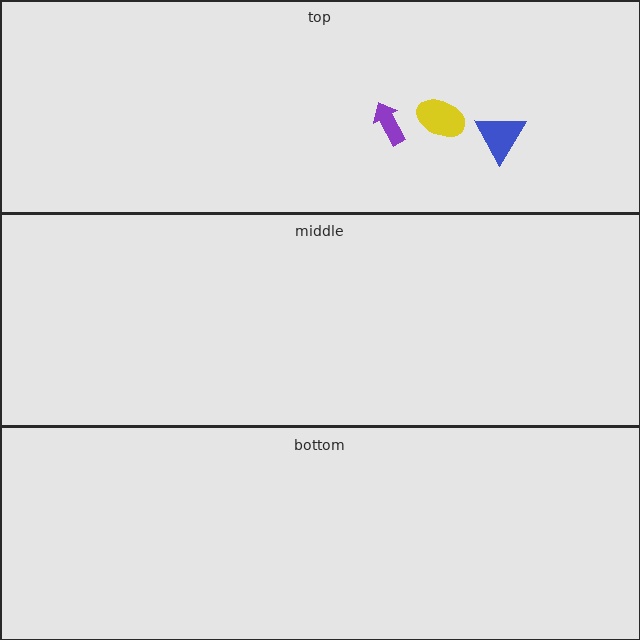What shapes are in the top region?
The blue triangle, the purple arrow, the yellow ellipse.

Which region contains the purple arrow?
The top region.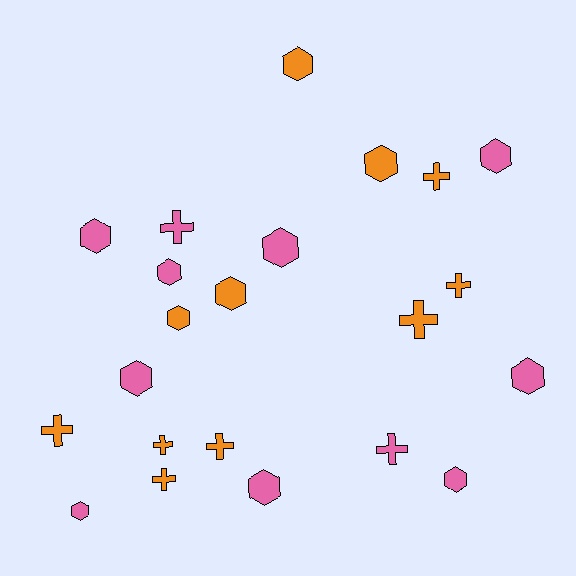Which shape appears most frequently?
Hexagon, with 13 objects.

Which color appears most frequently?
Pink, with 11 objects.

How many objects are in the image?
There are 22 objects.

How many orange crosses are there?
There are 7 orange crosses.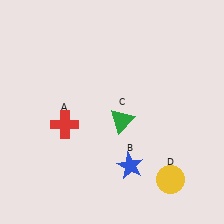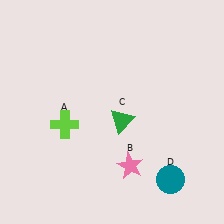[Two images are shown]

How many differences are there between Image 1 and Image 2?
There are 3 differences between the two images.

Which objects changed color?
A changed from red to lime. B changed from blue to pink. D changed from yellow to teal.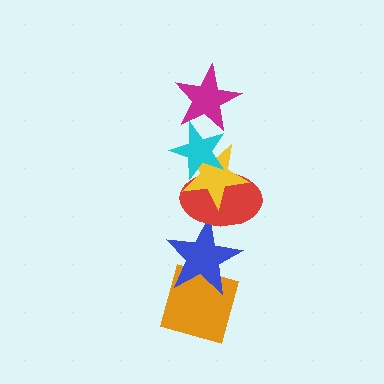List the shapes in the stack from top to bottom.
From top to bottom: the magenta star, the cyan star, the yellow star, the red ellipse, the blue star, the orange diamond.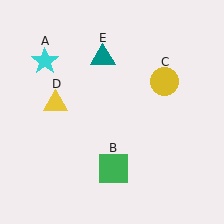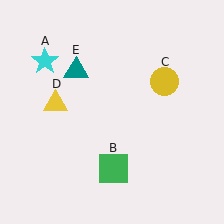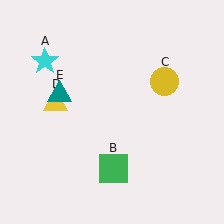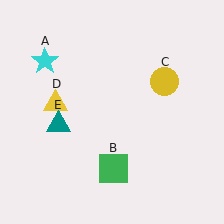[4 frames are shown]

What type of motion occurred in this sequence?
The teal triangle (object E) rotated counterclockwise around the center of the scene.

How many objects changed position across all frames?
1 object changed position: teal triangle (object E).